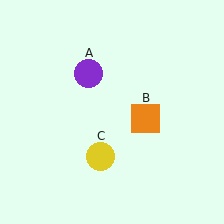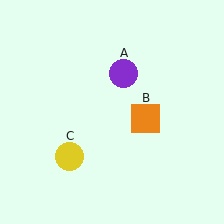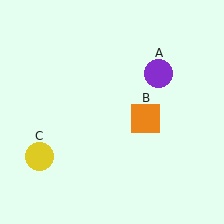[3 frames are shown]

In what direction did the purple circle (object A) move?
The purple circle (object A) moved right.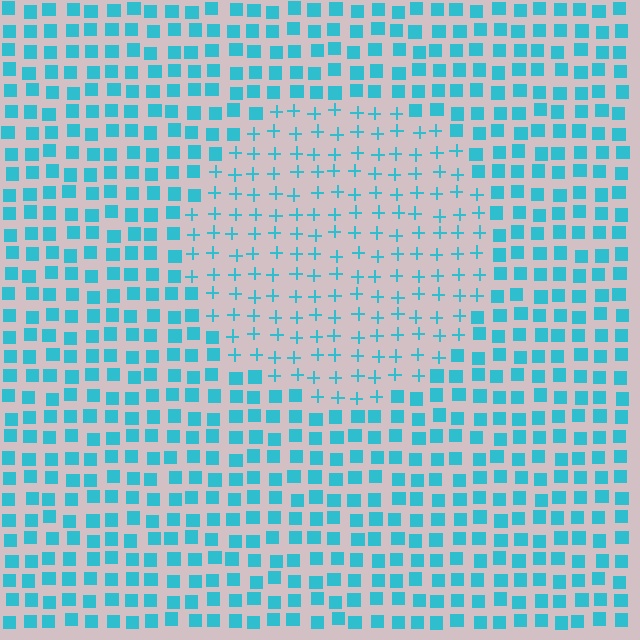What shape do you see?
I see a circle.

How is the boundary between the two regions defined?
The boundary is defined by a change in element shape: plus signs inside vs. squares outside. All elements share the same color and spacing.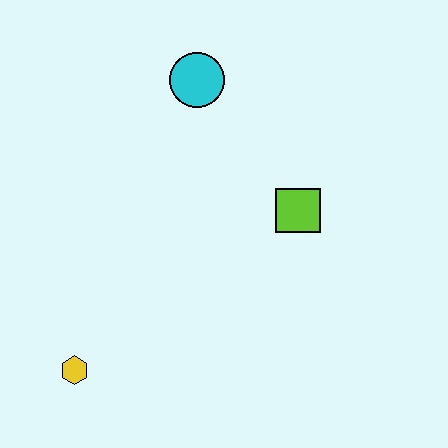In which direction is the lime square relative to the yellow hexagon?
The lime square is to the right of the yellow hexagon.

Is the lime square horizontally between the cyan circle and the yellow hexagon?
No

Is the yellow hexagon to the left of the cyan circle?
Yes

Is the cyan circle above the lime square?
Yes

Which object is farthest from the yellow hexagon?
The cyan circle is farthest from the yellow hexagon.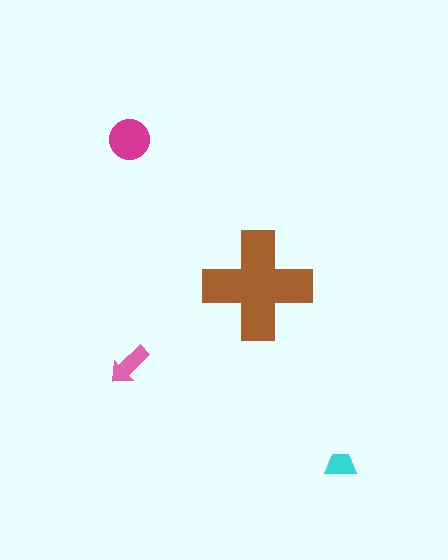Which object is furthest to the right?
The cyan trapezoid is rightmost.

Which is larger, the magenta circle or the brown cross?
The brown cross.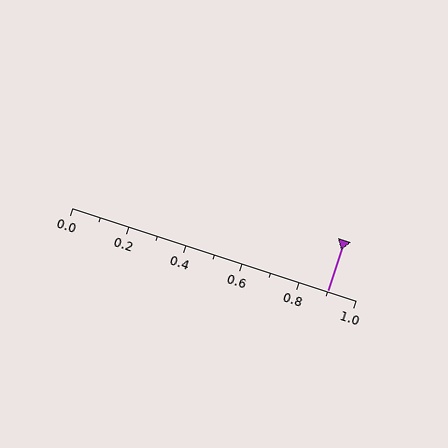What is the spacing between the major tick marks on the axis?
The major ticks are spaced 0.2 apart.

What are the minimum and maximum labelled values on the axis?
The axis runs from 0.0 to 1.0.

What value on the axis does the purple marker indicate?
The marker indicates approximately 0.9.